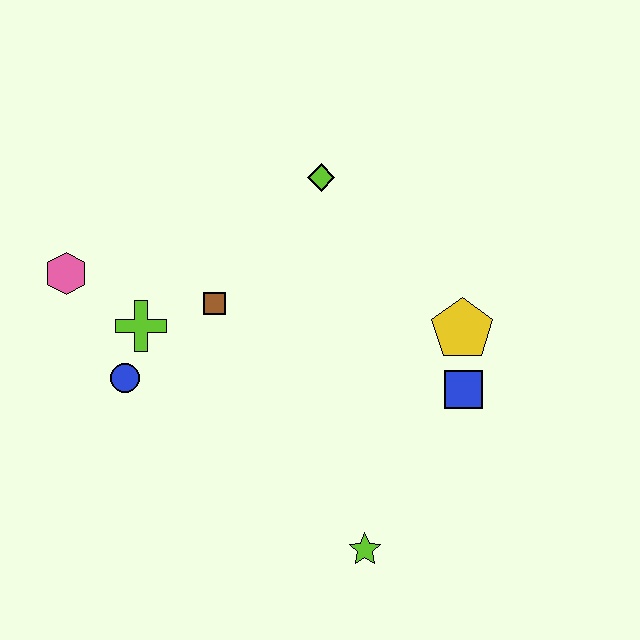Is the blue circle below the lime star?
No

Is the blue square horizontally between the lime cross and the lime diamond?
No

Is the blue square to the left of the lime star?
No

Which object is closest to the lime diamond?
The brown square is closest to the lime diamond.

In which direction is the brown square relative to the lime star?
The brown square is above the lime star.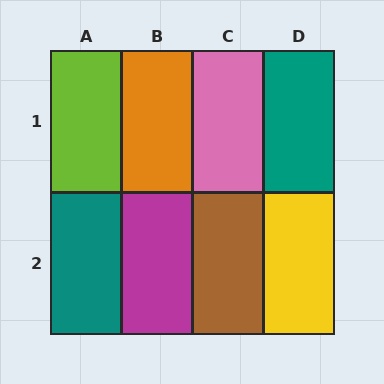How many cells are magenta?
1 cell is magenta.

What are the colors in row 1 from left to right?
Lime, orange, pink, teal.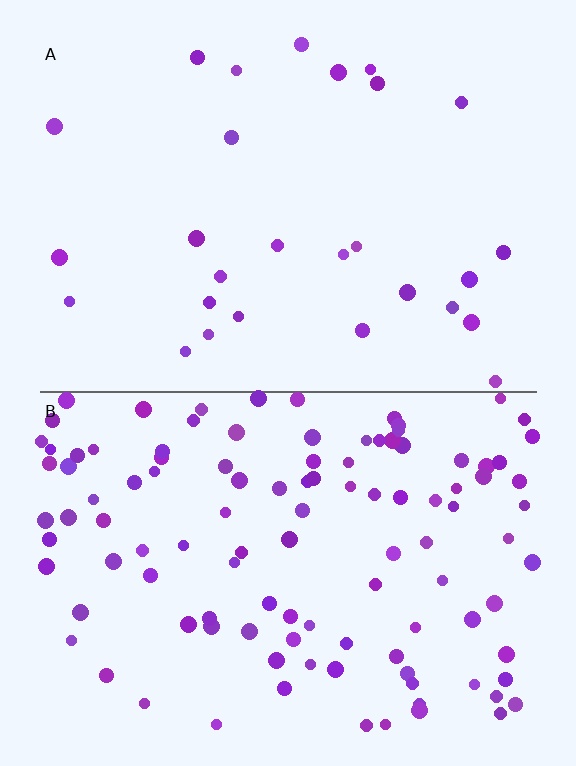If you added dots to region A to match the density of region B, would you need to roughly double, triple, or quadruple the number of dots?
Approximately quadruple.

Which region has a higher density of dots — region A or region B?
B (the bottom).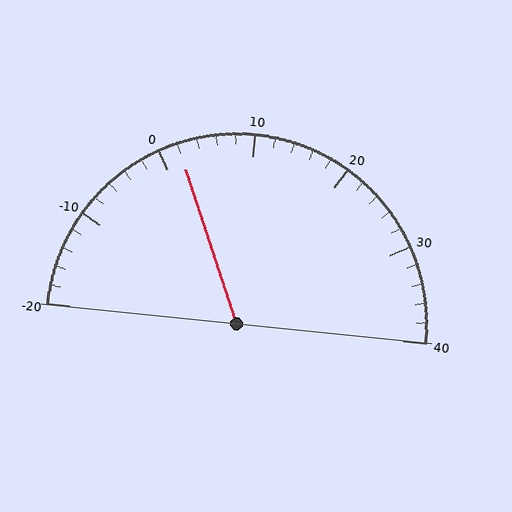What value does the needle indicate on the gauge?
The needle indicates approximately 2.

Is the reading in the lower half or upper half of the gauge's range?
The reading is in the lower half of the range (-20 to 40).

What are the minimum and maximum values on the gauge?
The gauge ranges from -20 to 40.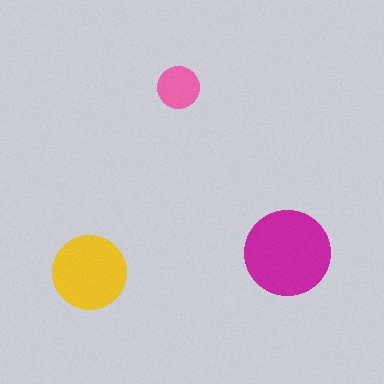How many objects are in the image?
There are 3 objects in the image.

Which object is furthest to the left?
The yellow circle is leftmost.